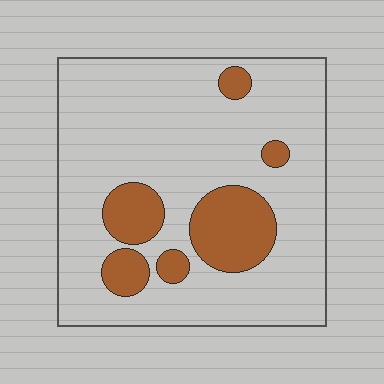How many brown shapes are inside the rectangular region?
6.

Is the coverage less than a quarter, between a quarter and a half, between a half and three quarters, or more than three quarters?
Less than a quarter.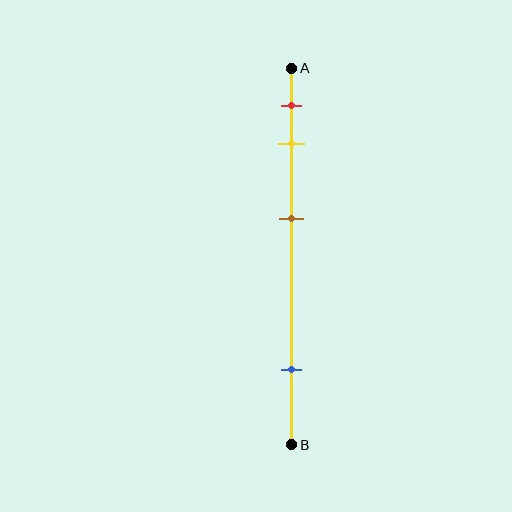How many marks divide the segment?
There are 4 marks dividing the segment.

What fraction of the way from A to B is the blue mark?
The blue mark is approximately 80% (0.8) of the way from A to B.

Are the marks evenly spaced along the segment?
No, the marks are not evenly spaced.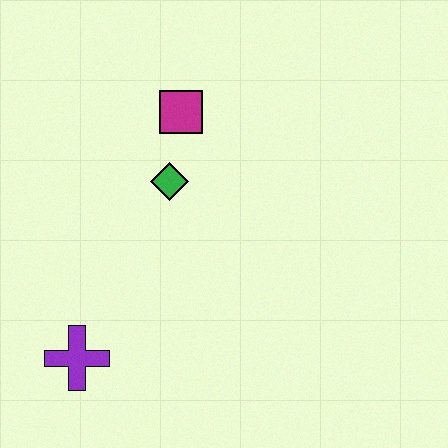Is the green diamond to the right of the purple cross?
Yes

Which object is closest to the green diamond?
The magenta square is closest to the green diamond.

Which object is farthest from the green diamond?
The purple cross is farthest from the green diamond.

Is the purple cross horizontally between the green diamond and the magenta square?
No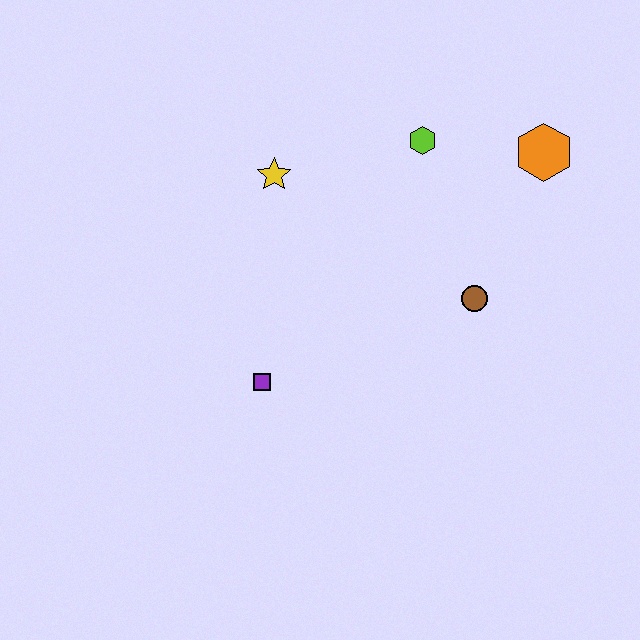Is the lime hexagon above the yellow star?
Yes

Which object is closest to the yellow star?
The lime hexagon is closest to the yellow star.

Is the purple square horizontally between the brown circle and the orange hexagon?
No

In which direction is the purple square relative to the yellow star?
The purple square is below the yellow star.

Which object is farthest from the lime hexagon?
The purple square is farthest from the lime hexagon.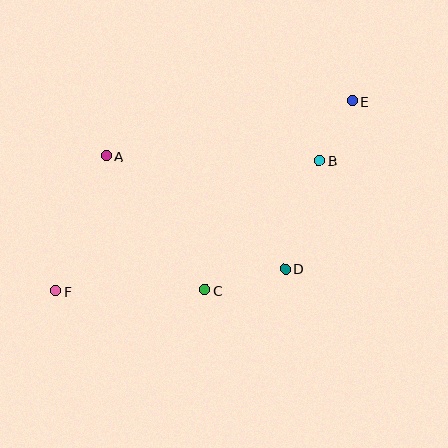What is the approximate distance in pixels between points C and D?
The distance between C and D is approximately 83 pixels.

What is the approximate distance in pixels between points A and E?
The distance between A and E is approximately 253 pixels.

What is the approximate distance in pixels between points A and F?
The distance between A and F is approximately 144 pixels.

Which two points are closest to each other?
Points B and E are closest to each other.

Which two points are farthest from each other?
Points E and F are farthest from each other.